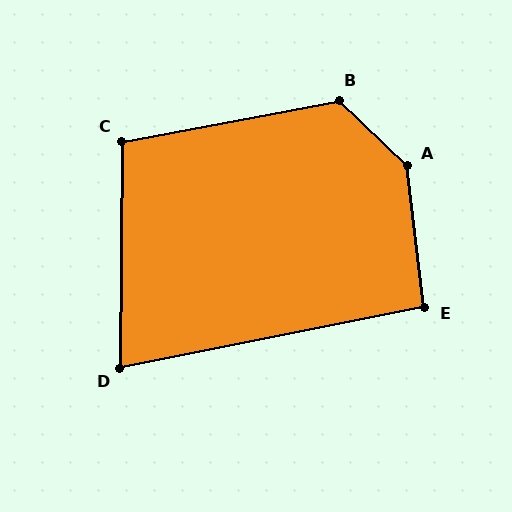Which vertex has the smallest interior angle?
D, at approximately 78 degrees.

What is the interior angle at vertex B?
Approximately 126 degrees (obtuse).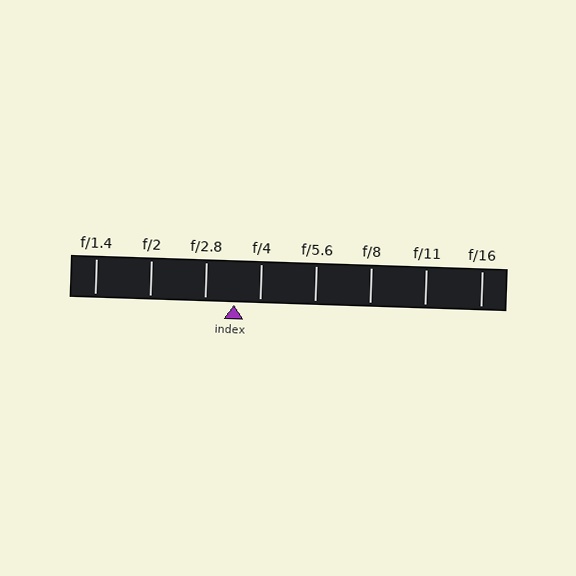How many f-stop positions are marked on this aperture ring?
There are 8 f-stop positions marked.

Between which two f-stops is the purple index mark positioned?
The index mark is between f/2.8 and f/4.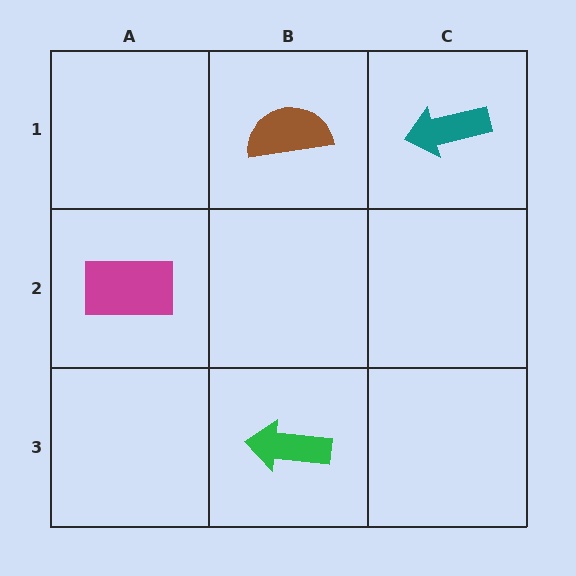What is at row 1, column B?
A brown semicircle.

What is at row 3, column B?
A green arrow.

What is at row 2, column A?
A magenta rectangle.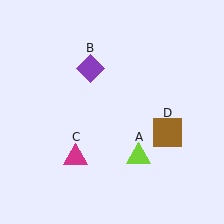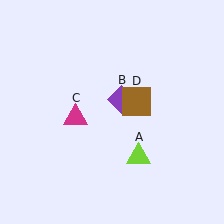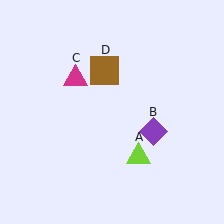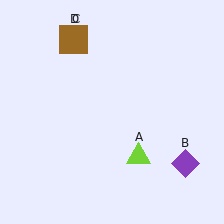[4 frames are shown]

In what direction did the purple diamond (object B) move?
The purple diamond (object B) moved down and to the right.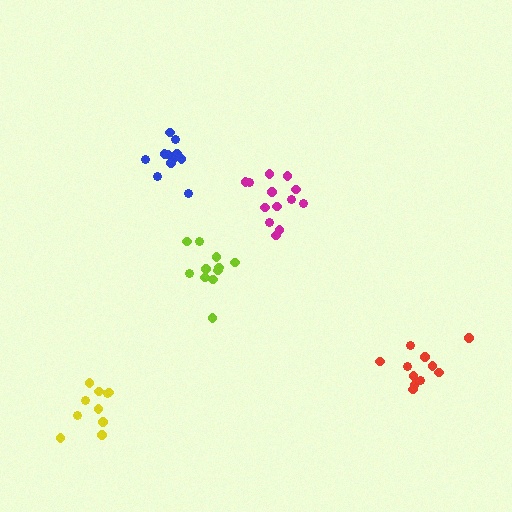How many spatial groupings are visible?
There are 5 spatial groupings.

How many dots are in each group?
Group 1: 12 dots, Group 2: 13 dots, Group 3: 10 dots, Group 4: 11 dots, Group 5: 11 dots (57 total).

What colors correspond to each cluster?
The clusters are colored: blue, magenta, yellow, red, lime.